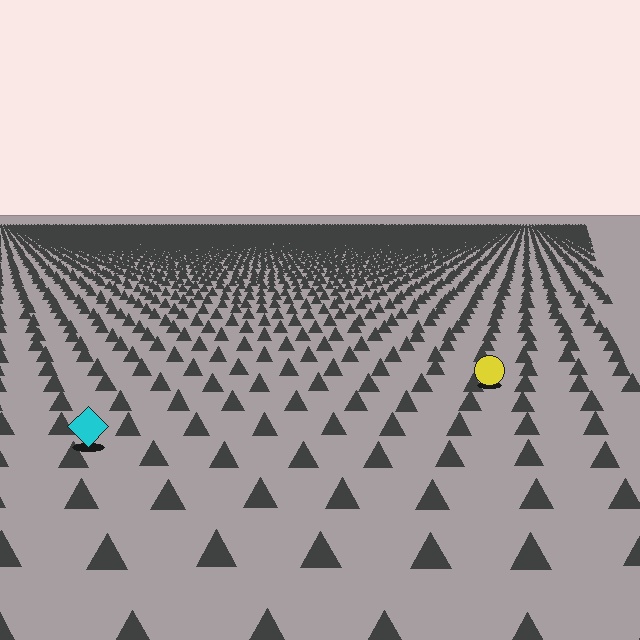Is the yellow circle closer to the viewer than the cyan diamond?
No. The cyan diamond is closer — you can tell from the texture gradient: the ground texture is coarser near it.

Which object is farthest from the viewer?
The yellow circle is farthest from the viewer. It appears smaller and the ground texture around it is denser.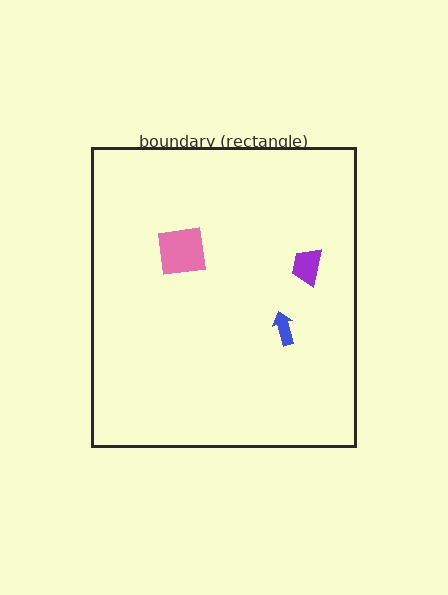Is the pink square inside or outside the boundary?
Inside.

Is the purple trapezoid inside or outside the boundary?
Inside.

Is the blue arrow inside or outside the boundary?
Inside.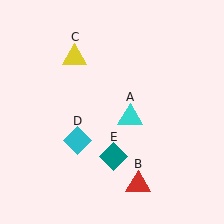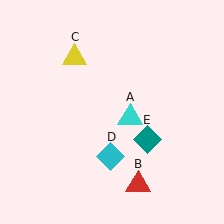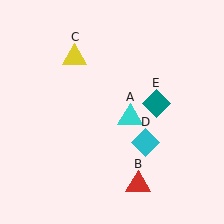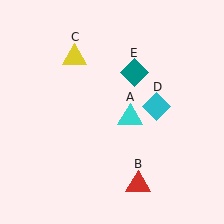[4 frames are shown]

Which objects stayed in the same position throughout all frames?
Cyan triangle (object A) and red triangle (object B) and yellow triangle (object C) remained stationary.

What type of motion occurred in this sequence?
The cyan diamond (object D), teal diamond (object E) rotated counterclockwise around the center of the scene.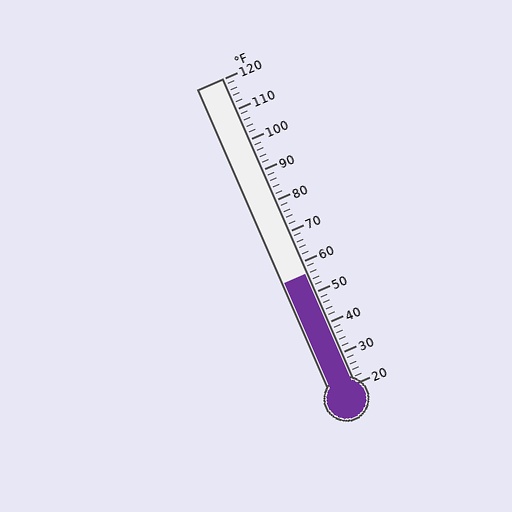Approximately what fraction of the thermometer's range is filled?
The thermometer is filled to approximately 35% of its range.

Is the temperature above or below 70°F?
The temperature is below 70°F.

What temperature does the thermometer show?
The thermometer shows approximately 56°F.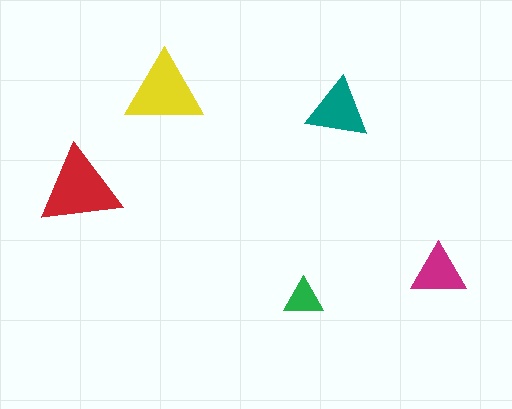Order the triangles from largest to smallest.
the red one, the yellow one, the teal one, the magenta one, the green one.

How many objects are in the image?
There are 5 objects in the image.